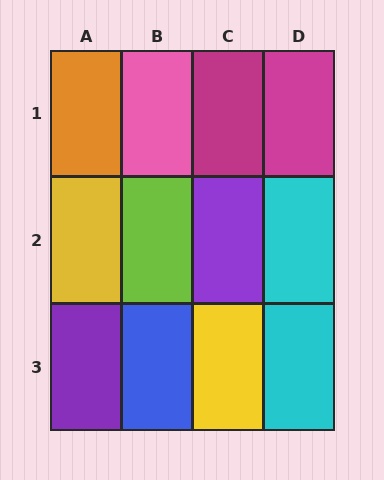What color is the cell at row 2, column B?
Lime.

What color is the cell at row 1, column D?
Magenta.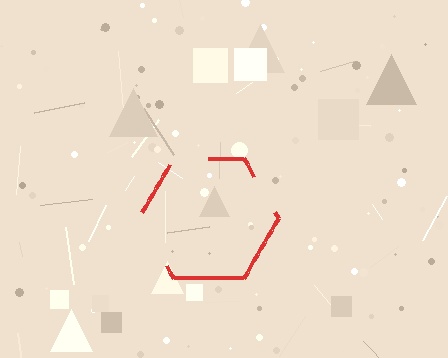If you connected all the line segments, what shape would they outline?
They would outline a hexagon.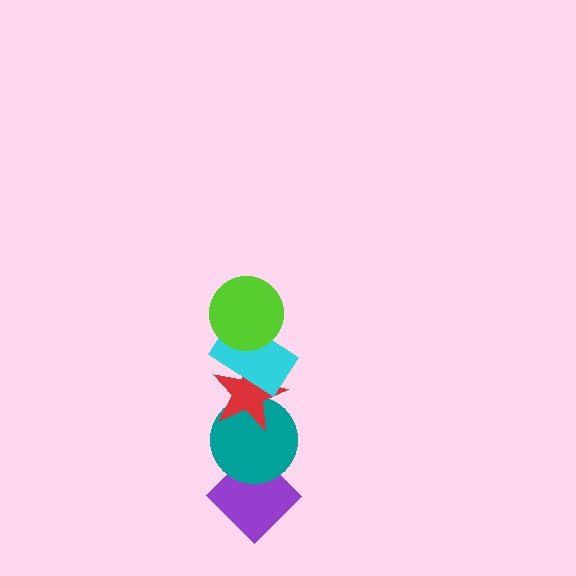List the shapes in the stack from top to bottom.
From top to bottom: the lime circle, the cyan rectangle, the red star, the teal circle, the purple diamond.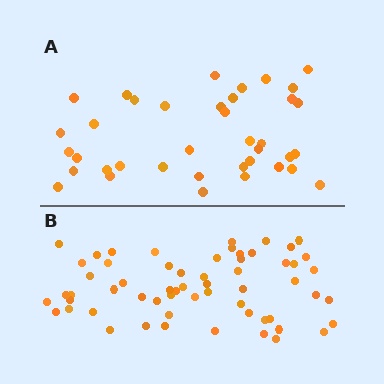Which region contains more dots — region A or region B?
Region B (the bottom region) has more dots.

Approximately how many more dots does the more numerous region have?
Region B has approximately 20 more dots than region A.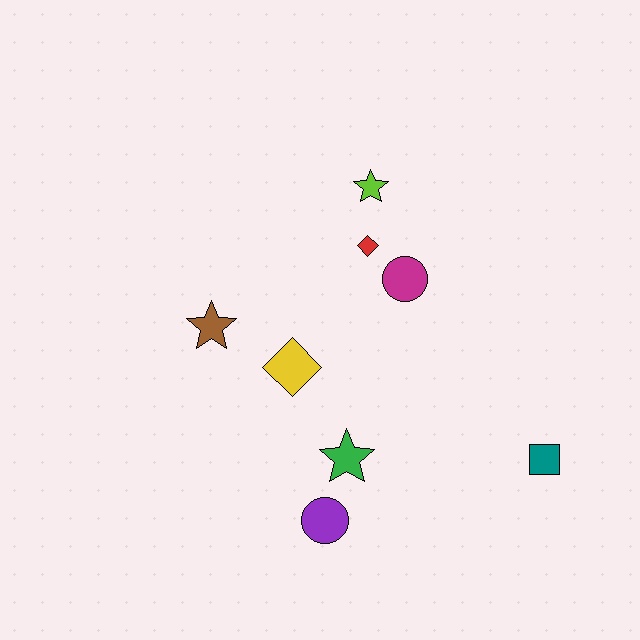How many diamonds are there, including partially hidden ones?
There are 2 diamonds.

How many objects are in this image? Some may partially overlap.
There are 8 objects.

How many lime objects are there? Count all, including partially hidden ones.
There is 1 lime object.